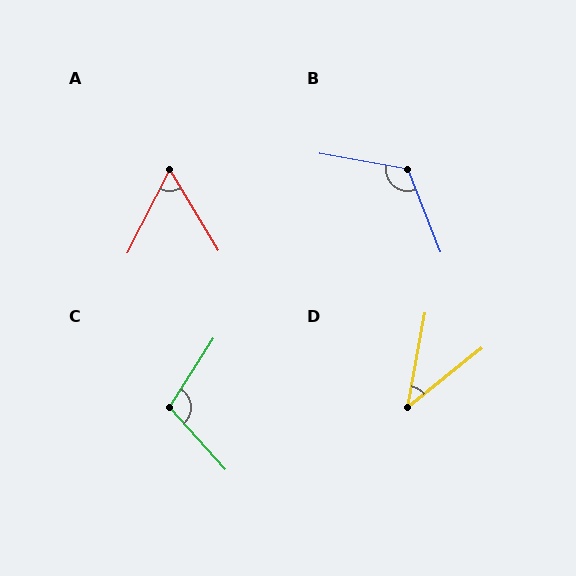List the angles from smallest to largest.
D (41°), A (58°), C (106°), B (121°).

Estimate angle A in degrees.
Approximately 58 degrees.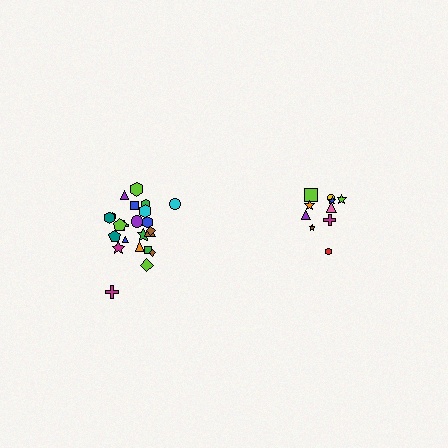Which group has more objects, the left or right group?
The left group.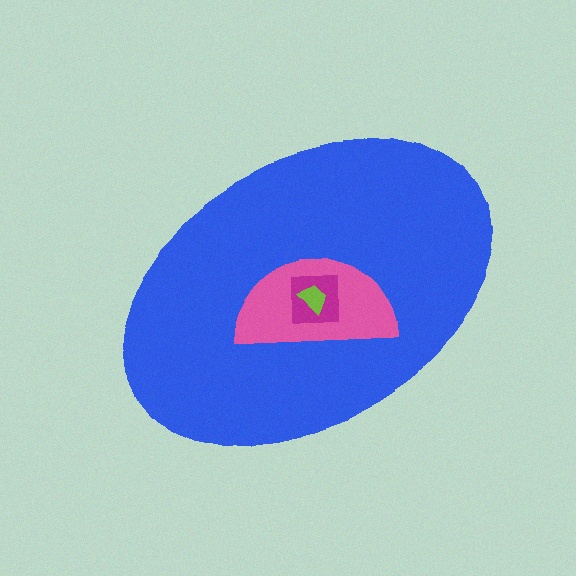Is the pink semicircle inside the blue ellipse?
Yes.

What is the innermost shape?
The lime trapezoid.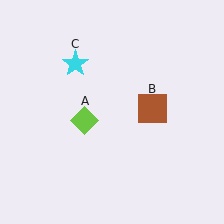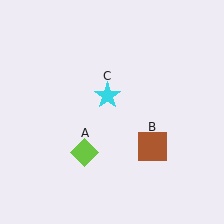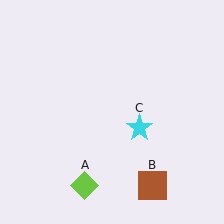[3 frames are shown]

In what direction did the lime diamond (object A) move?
The lime diamond (object A) moved down.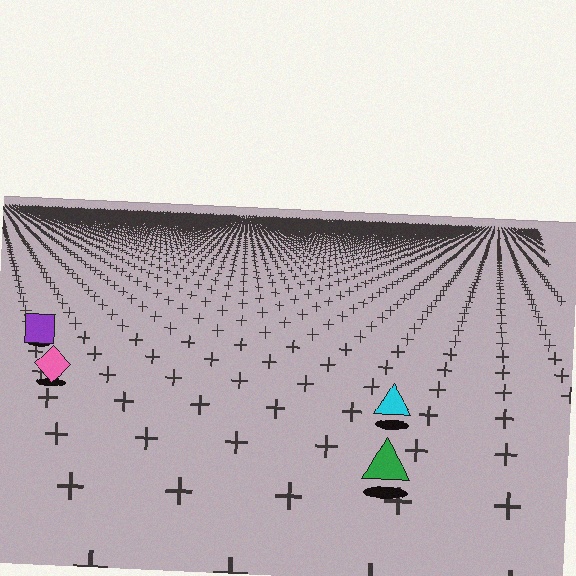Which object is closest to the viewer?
The green triangle is closest. The texture marks near it are larger and more spread out.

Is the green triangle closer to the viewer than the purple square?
Yes. The green triangle is closer — you can tell from the texture gradient: the ground texture is coarser near it.